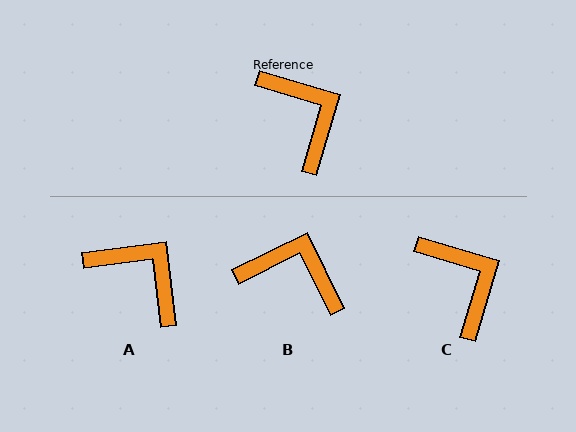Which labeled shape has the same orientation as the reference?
C.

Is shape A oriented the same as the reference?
No, it is off by about 24 degrees.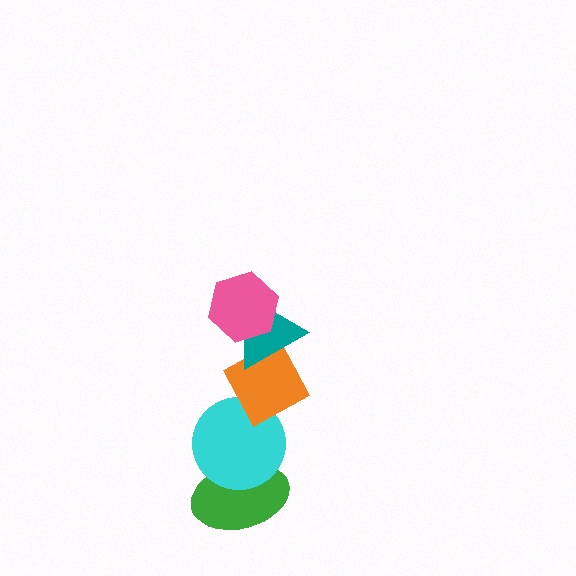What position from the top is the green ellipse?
The green ellipse is 5th from the top.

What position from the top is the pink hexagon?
The pink hexagon is 1st from the top.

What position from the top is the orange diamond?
The orange diamond is 3rd from the top.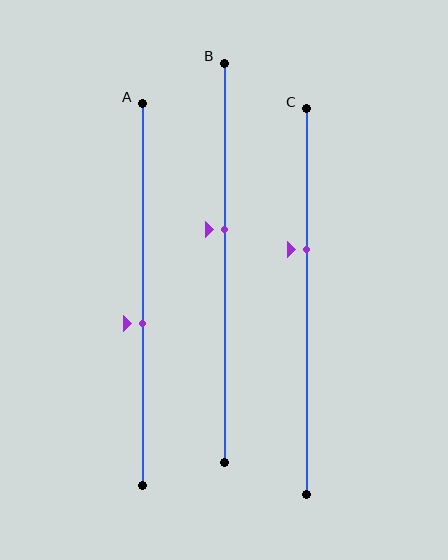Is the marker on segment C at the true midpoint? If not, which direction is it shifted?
No, the marker on segment C is shifted upward by about 13% of the segment length.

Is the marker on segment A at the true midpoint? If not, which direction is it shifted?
No, the marker on segment A is shifted downward by about 8% of the segment length.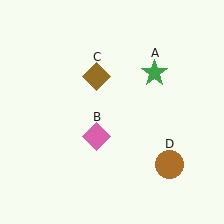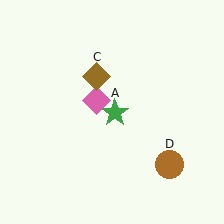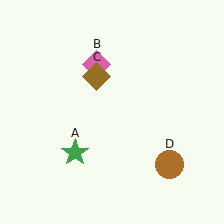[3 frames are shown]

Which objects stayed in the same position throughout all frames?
Brown diamond (object C) and brown circle (object D) remained stationary.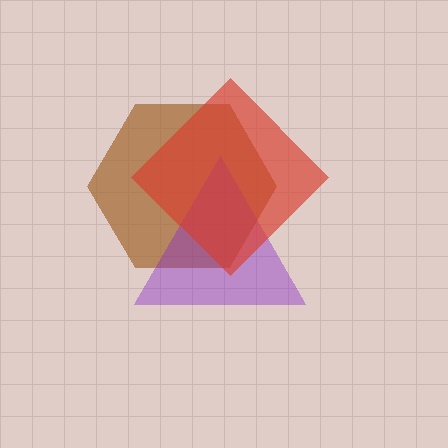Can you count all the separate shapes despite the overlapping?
Yes, there are 3 separate shapes.